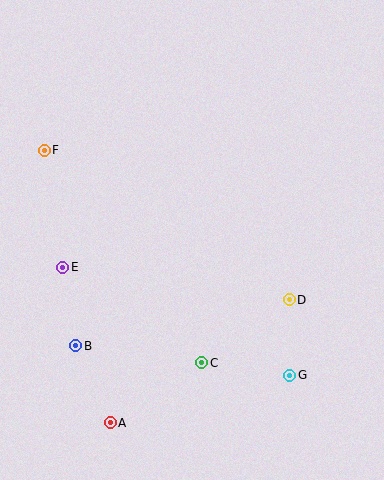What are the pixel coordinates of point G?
Point G is at (290, 375).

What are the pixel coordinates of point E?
Point E is at (63, 267).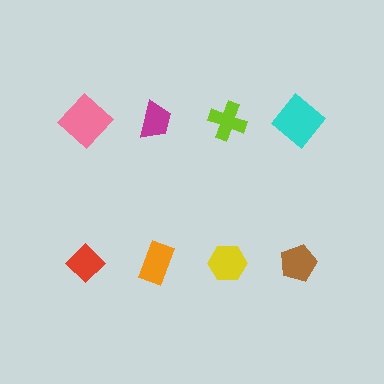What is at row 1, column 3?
A lime cross.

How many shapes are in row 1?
4 shapes.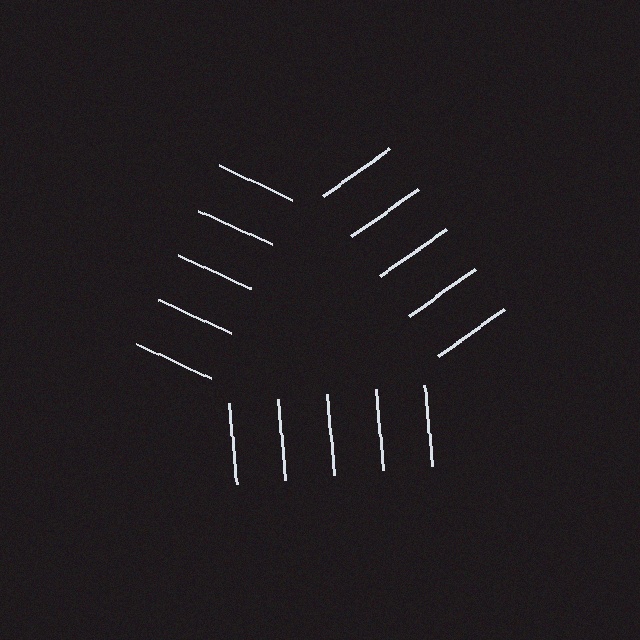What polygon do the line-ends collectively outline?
An illusory triangle — the line segments terminate on its edges but no continuous stroke is drawn.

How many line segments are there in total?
15 — 5 along each of the 3 edges.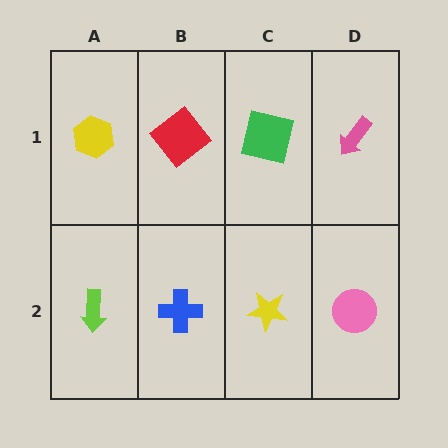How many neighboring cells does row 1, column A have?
2.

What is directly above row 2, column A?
A yellow hexagon.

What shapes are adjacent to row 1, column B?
A blue cross (row 2, column B), a yellow hexagon (row 1, column A), a green square (row 1, column C).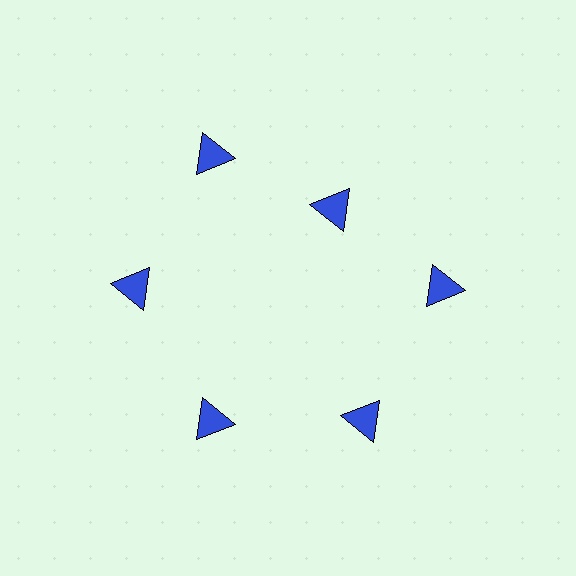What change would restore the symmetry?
The symmetry would be restored by moving it outward, back onto the ring so that all 6 triangles sit at equal angles and equal distance from the center.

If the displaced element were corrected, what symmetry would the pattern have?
It would have 6-fold rotational symmetry — the pattern would map onto itself every 60 degrees.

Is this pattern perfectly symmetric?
No. The 6 blue triangles are arranged in a ring, but one element near the 1 o'clock position is pulled inward toward the center, breaking the 6-fold rotational symmetry.